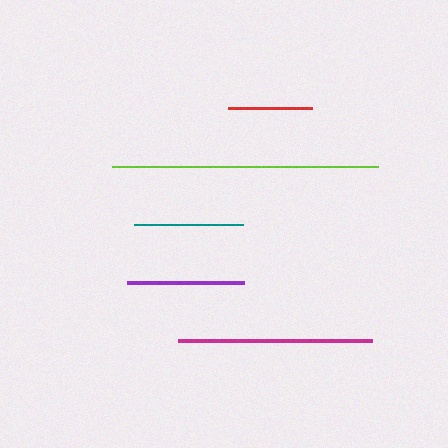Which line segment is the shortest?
The red line is the shortest at approximately 83 pixels.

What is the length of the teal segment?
The teal segment is approximately 109 pixels long.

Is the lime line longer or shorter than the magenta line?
The lime line is longer than the magenta line.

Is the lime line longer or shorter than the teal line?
The lime line is longer than the teal line.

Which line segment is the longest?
The lime line is the longest at approximately 266 pixels.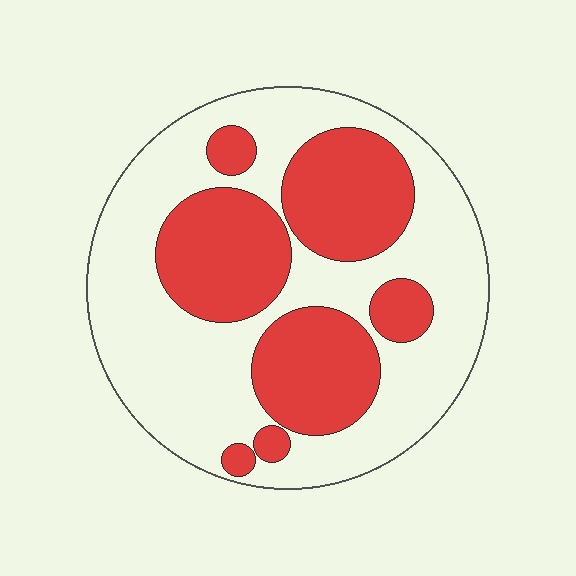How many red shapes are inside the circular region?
7.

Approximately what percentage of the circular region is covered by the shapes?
Approximately 40%.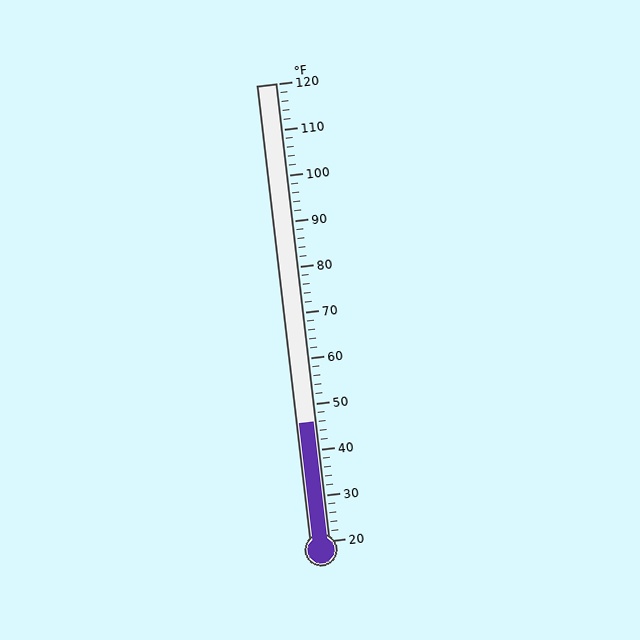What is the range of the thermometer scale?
The thermometer scale ranges from 20°F to 120°F.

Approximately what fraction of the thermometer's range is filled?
The thermometer is filled to approximately 25% of its range.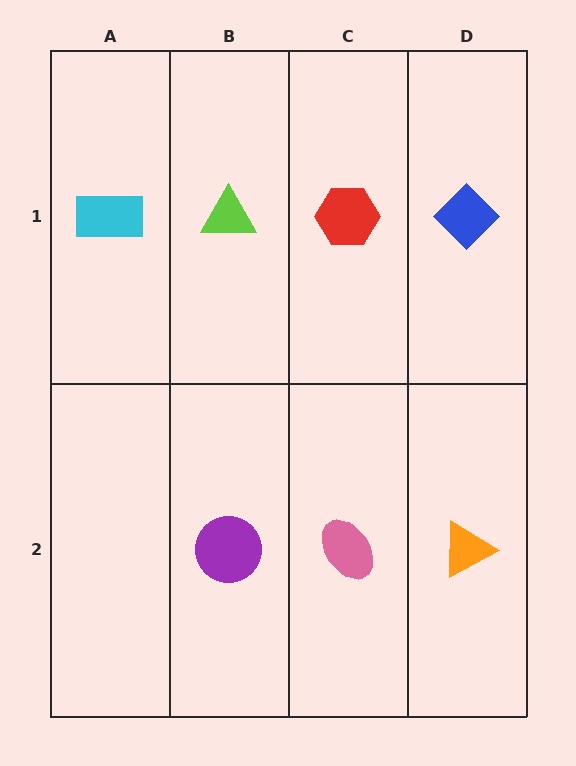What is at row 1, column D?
A blue diamond.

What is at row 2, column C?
A pink ellipse.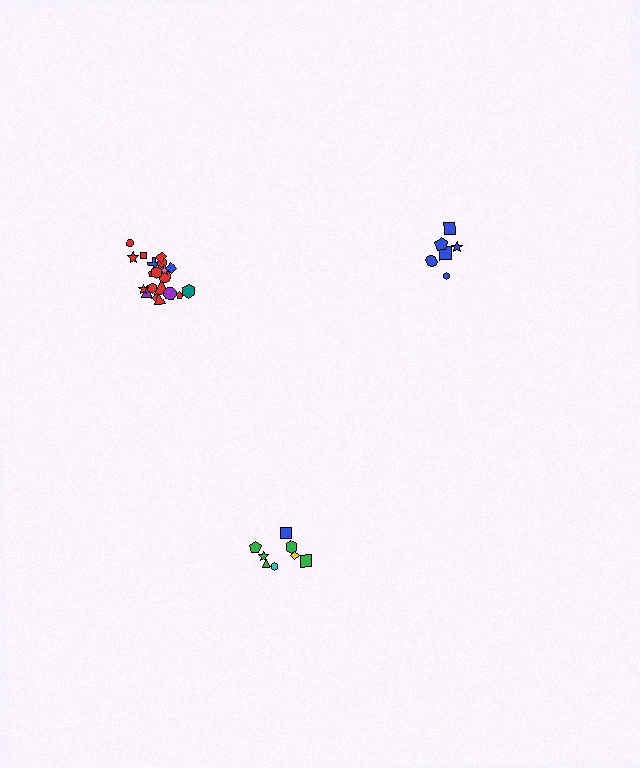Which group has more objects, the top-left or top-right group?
The top-left group.